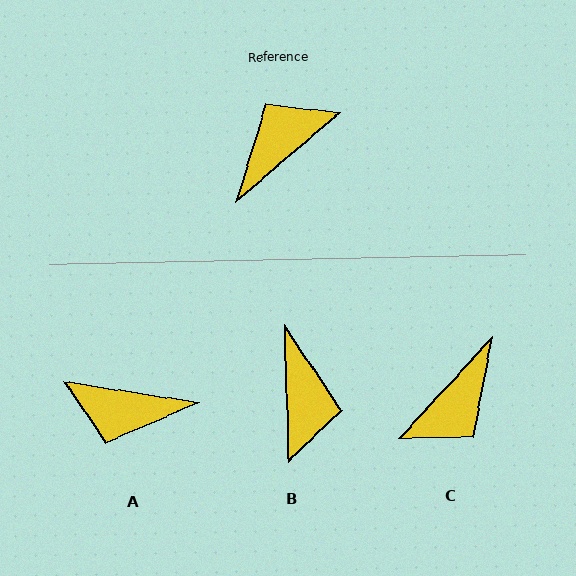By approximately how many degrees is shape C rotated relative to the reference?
Approximately 173 degrees clockwise.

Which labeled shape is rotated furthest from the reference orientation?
C, about 173 degrees away.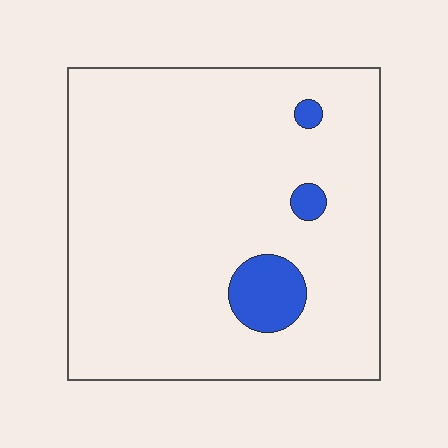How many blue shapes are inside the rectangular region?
3.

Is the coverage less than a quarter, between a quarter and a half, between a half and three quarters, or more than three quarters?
Less than a quarter.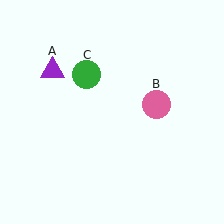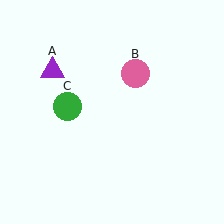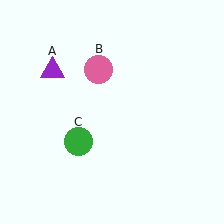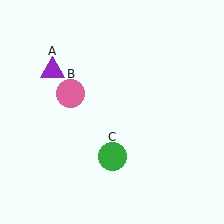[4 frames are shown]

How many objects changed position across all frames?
2 objects changed position: pink circle (object B), green circle (object C).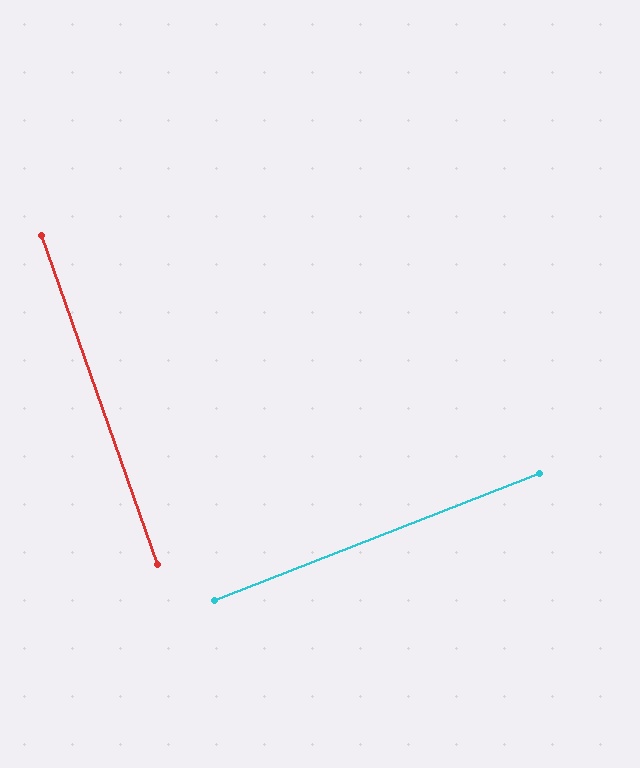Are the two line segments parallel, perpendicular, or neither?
Perpendicular — they meet at approximately 88°.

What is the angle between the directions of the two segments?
Approximately 88 degrees.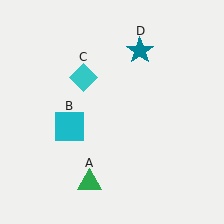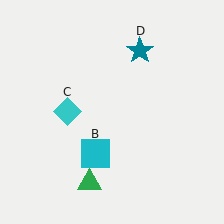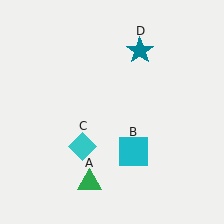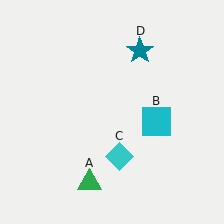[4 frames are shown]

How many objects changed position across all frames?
2 objects changed position: cyan square (object B), cyan diamond (object C).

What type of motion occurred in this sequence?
The cyan square (object B), cyan diamond (object C) rotated counterclockwise around the center of the scene.